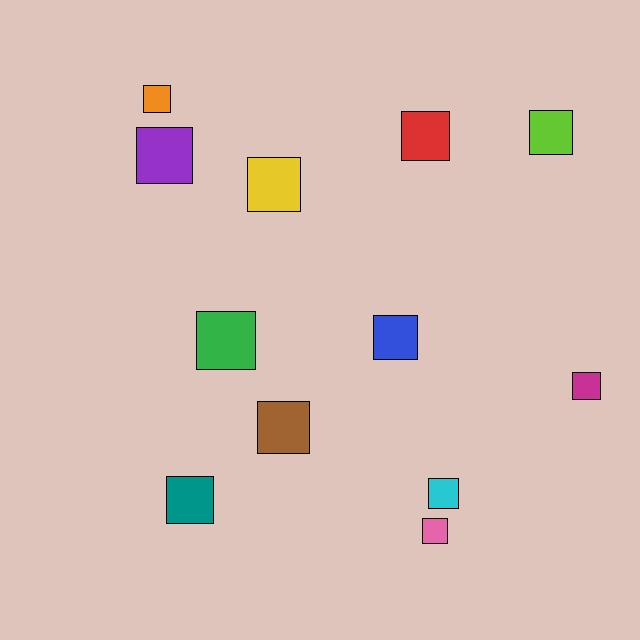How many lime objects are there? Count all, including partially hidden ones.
There is 1 lime object.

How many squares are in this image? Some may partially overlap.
There are 12 squares.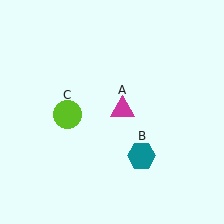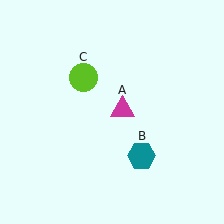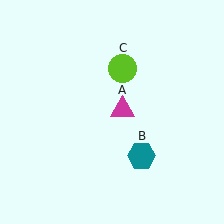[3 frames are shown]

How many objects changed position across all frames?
1 object changed position: lime circle (object C).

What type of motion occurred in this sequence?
The lime circle (object C) rotated clockwise around the center of the scene.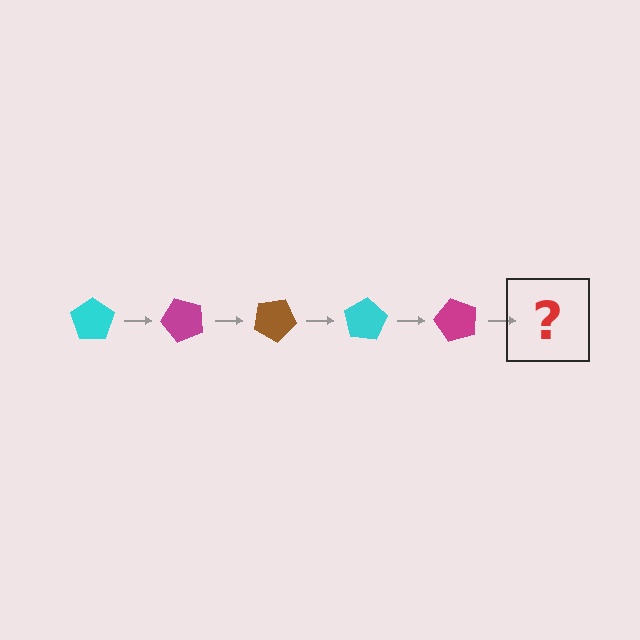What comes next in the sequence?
The next element should be a brown pentagon, rotated 250 degrees from the start.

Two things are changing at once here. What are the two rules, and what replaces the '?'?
The two rules are that it rotates 50 degrees each step and the color cycles through cyan, magenta, and brown. The '?' should be a brown pentagon, rotated 250 degrees from the start.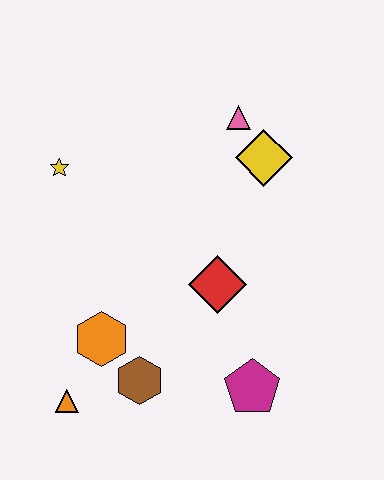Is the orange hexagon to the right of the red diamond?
No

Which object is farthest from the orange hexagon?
The pink triangle is farthest from the orange hexagon.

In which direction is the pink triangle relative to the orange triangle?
The pink triangle is above the orange triangle.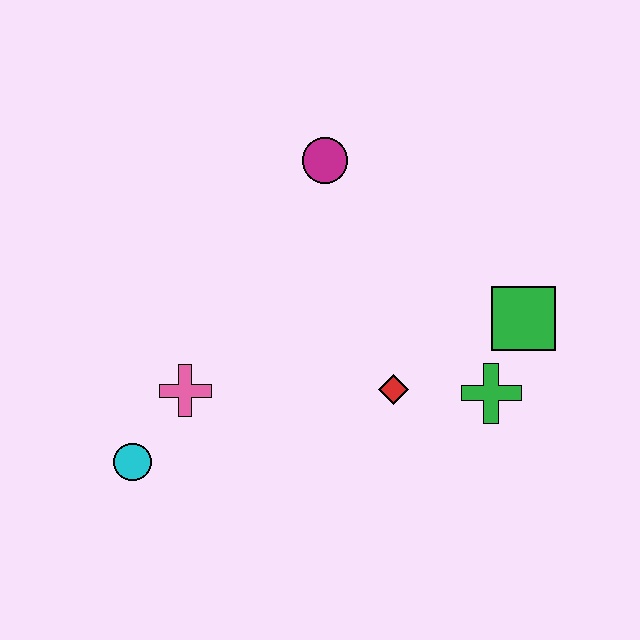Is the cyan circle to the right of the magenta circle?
No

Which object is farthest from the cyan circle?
The green square is farthest from the cyan circle.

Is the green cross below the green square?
Yes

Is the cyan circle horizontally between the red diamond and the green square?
No